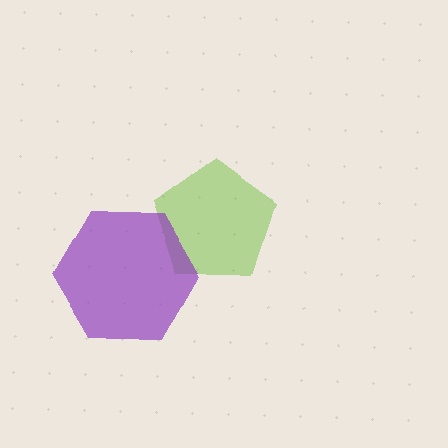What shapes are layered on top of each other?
The layered shapes are: a lime pentagon, a purple hexagon.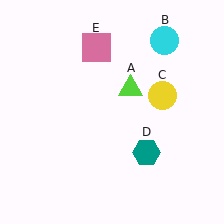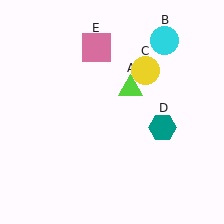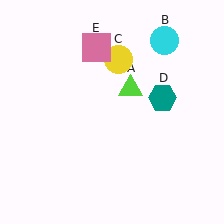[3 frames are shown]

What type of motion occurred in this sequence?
The yellow circle (object C), teal hexagon (object D) rotated counterclockwise around the center of the scene.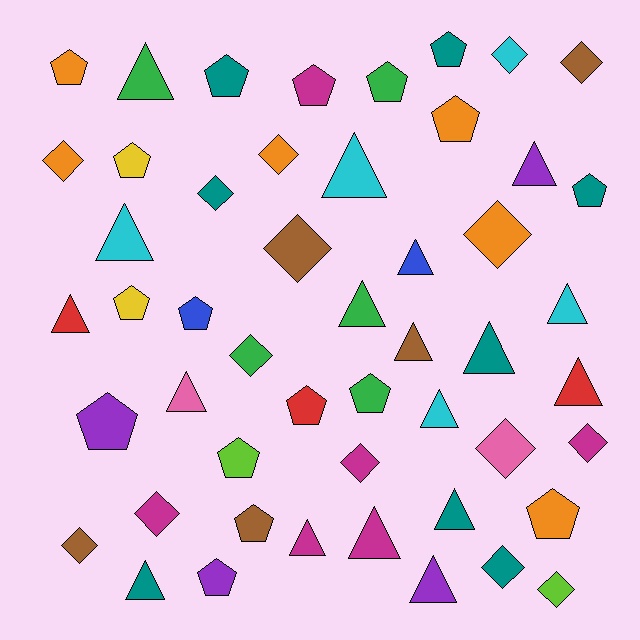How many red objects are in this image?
There are 3 red objects.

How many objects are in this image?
There are 50 objects.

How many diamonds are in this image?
There are 15 diamonds.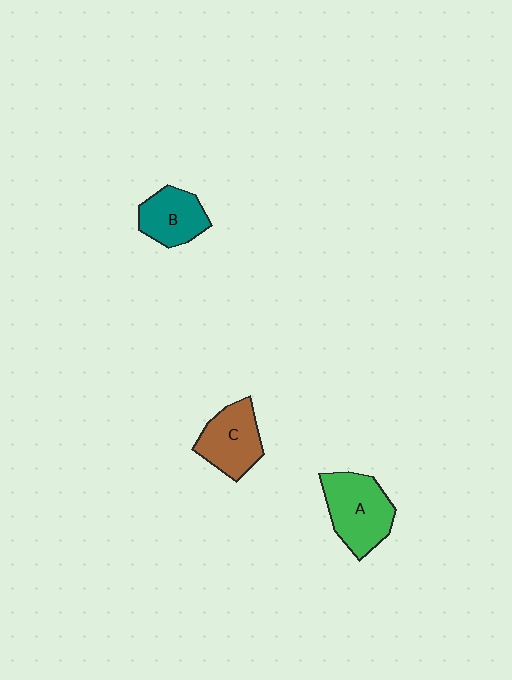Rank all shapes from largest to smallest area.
From largest to smallest: A (green), C (brown), B (teal).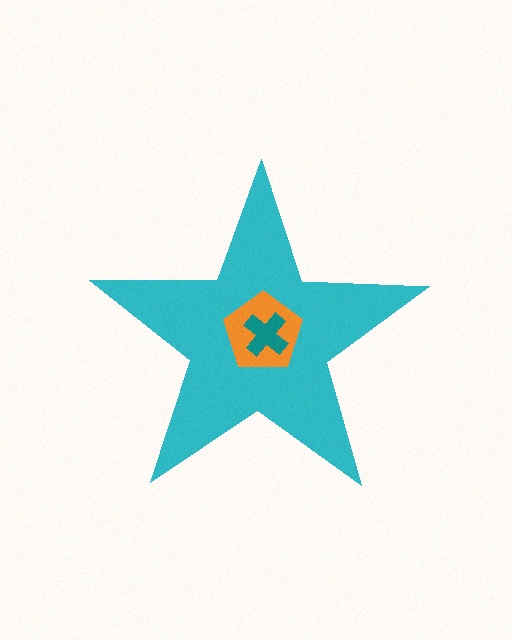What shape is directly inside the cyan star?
The orange pentagon.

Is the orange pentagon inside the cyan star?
Yes.